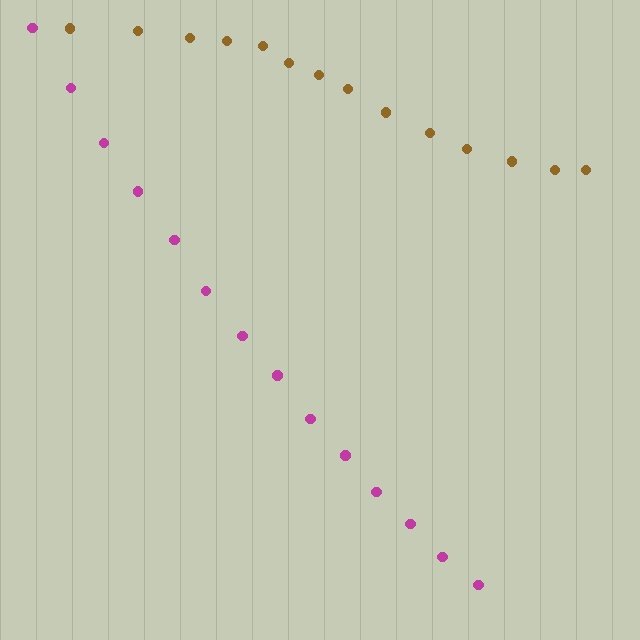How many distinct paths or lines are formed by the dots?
There are 2 distinct paths.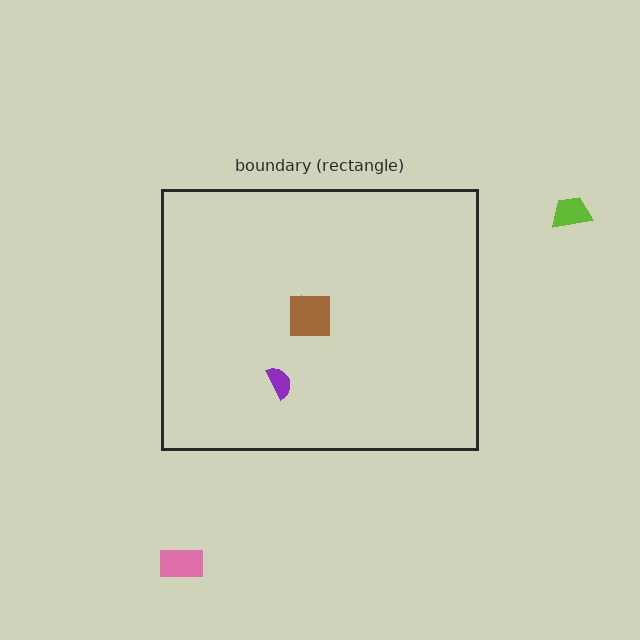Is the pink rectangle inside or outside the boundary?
Outside.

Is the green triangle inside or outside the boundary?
Inside.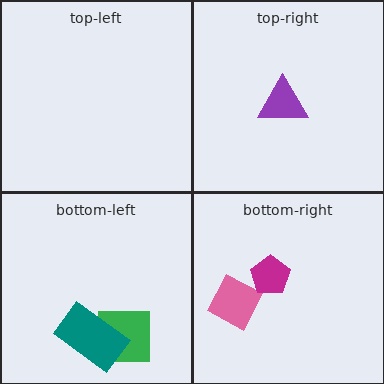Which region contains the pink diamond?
The bottom-right region.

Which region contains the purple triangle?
The top-right region.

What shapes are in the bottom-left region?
The green square, the teal rectangle.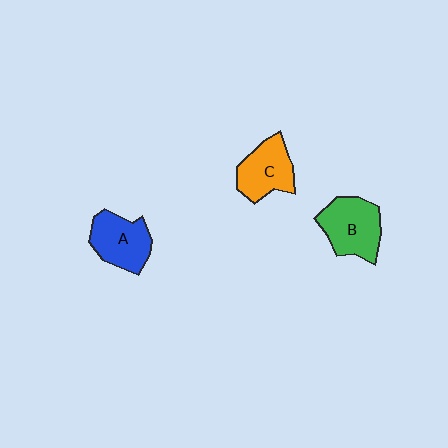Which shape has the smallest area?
Shape C (orange).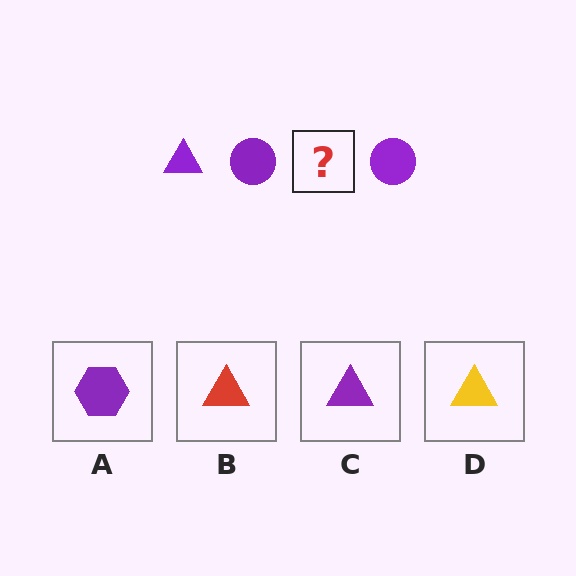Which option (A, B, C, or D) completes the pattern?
C.